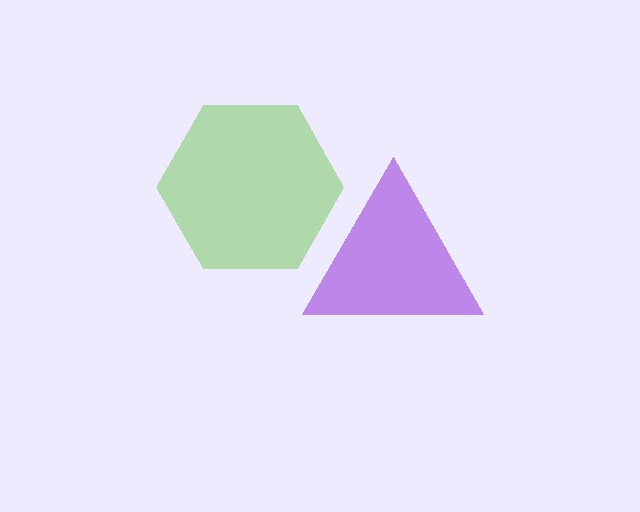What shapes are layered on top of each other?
The layered shapes are: a lime hexagon, a purple triangle.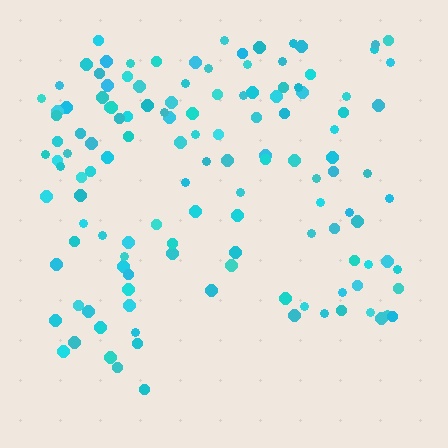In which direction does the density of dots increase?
From bottom to top, with the top side densest.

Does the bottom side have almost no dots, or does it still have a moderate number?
Still a moderate number, just noticeably fewer than the top.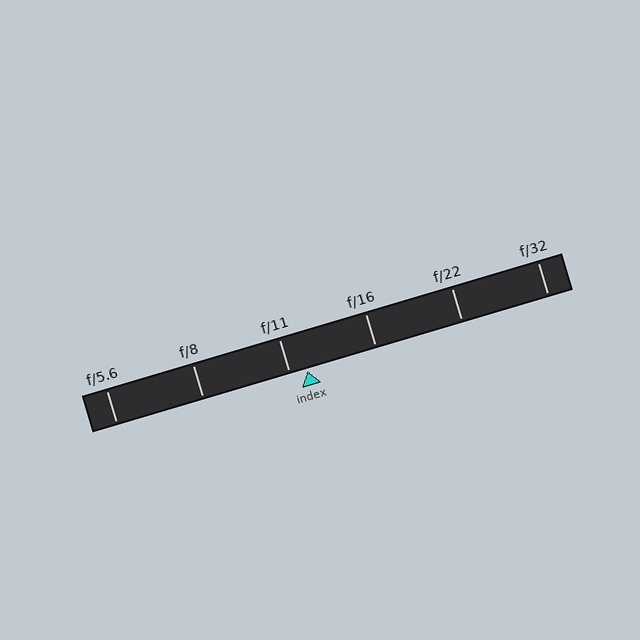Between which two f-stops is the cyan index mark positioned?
The index mark is between f/11 and f/16.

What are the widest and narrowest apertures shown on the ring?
The widest aperture shown is f/5.6 and the narrowest is f/32.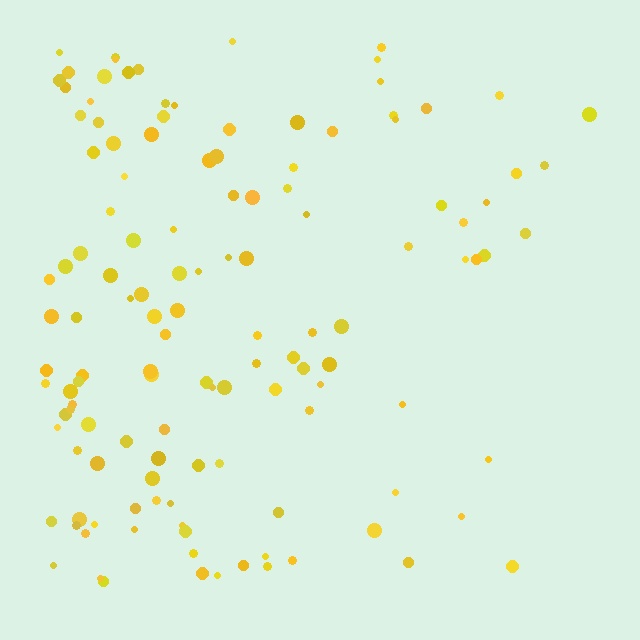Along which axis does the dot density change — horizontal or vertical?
Horizontal.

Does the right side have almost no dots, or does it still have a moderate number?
Still a moderate number, just noticeably fewer than the left.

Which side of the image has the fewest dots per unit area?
The right.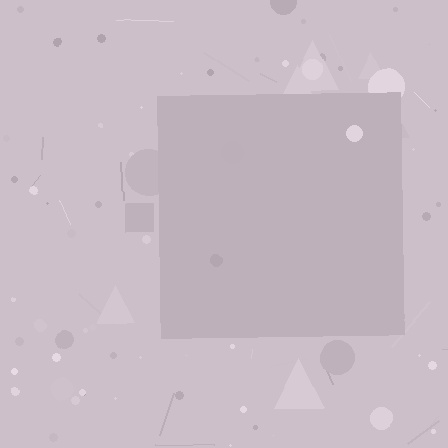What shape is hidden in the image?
A square is hidden in the image.